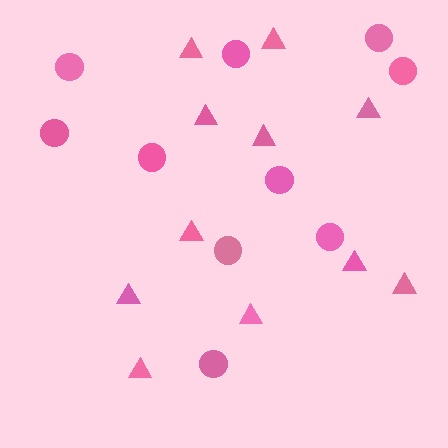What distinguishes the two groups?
There are 2 groups: one group of triangles (11) and one group of circles (10).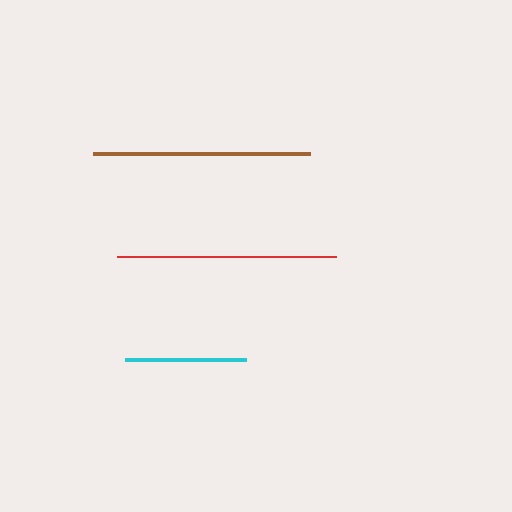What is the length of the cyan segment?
The cyan segment is approximately 121 pixels long.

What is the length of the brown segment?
The brown segment is approximately 217 pixels long.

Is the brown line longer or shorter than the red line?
The red line is longer than the brown line.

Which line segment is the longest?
The red line is the longest at approximately 218 pixels.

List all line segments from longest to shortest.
From longest to shortest: red, brown, cyan.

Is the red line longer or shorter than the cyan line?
The red line is longer than the cyan line.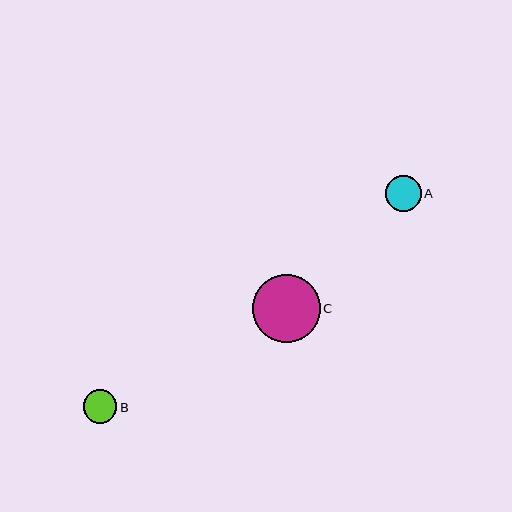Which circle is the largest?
Circle C is the largest with a size of approximately 68 pixels.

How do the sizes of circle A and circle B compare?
Circle A and circle B are approximately the same size.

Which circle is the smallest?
Circle B is the smallest with a size of approximately 34 pixels.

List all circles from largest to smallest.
From largest to smallest: C, A, B.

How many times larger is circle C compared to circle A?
Circle C is approximately 1.9 times the size of circle A.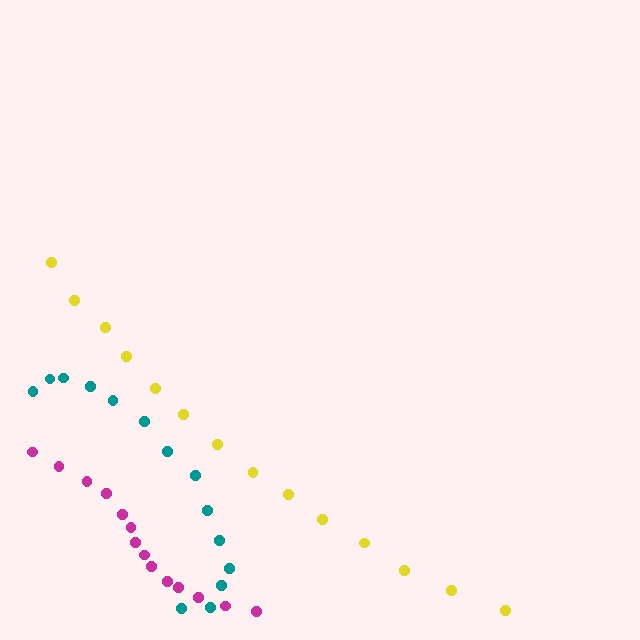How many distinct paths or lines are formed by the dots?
There are 3 distinct paths.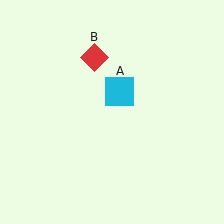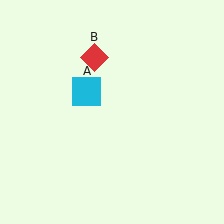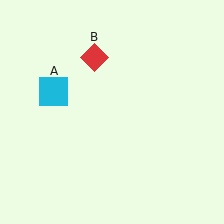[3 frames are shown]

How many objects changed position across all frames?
1 object changed position: cyan square (object A).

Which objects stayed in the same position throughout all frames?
Red diamond (object B) remained stationary.